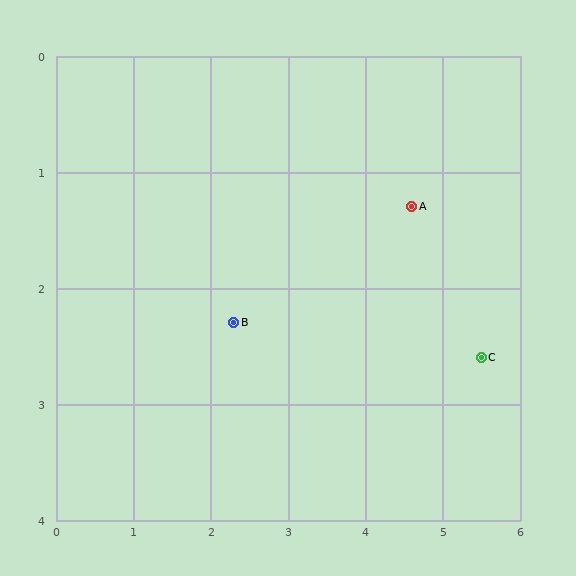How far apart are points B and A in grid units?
Points B and A are about 2.5 grid units apart.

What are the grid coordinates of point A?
Point A is at approximately (4.6, 1.3).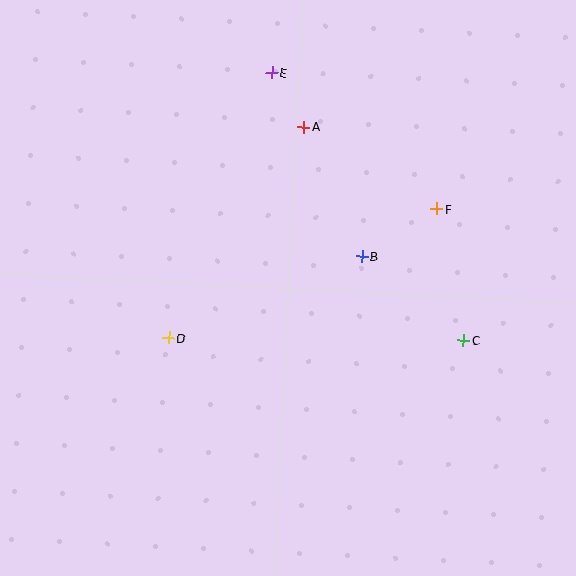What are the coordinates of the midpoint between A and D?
The midpoint between A and D is at (236, 232).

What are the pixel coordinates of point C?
Point C is at (464, 341).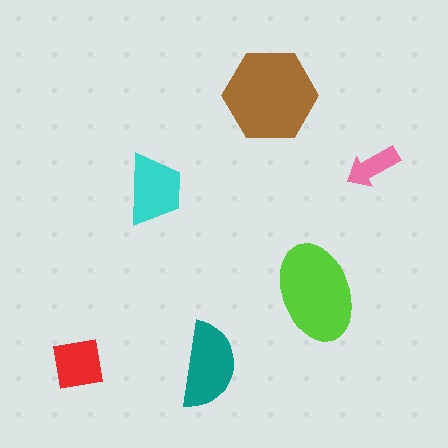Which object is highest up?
The brown hexagon is topmost.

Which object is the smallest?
The pink arrow.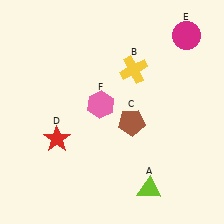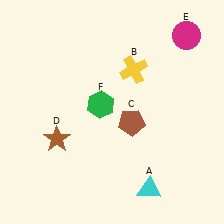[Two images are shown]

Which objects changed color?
A changed from lime to cyan. D changed from red to brown. F changed from pink to green.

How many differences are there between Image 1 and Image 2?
There are 3 differences between the two images.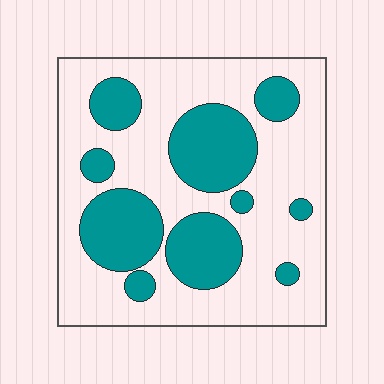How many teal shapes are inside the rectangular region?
10.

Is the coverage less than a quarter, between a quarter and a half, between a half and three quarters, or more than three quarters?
Between a quarter and a half.